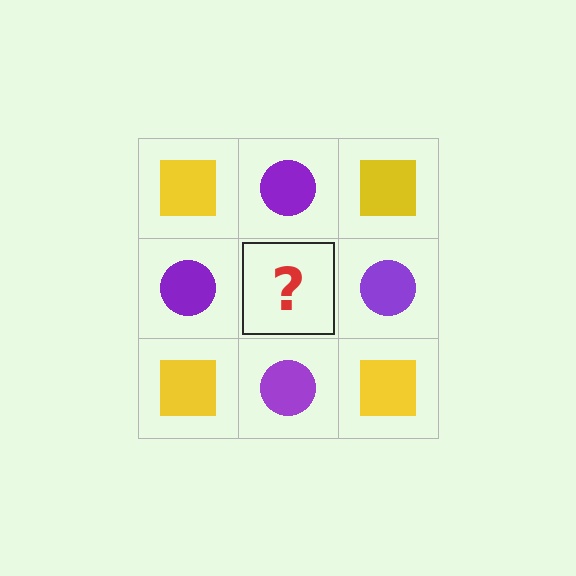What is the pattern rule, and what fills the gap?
The rule is that it alternates yellow square and purple circle in a checkerboard pattern. The gap should be filled with a yellow square.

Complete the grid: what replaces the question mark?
The question mark should be replaced with a yellow square.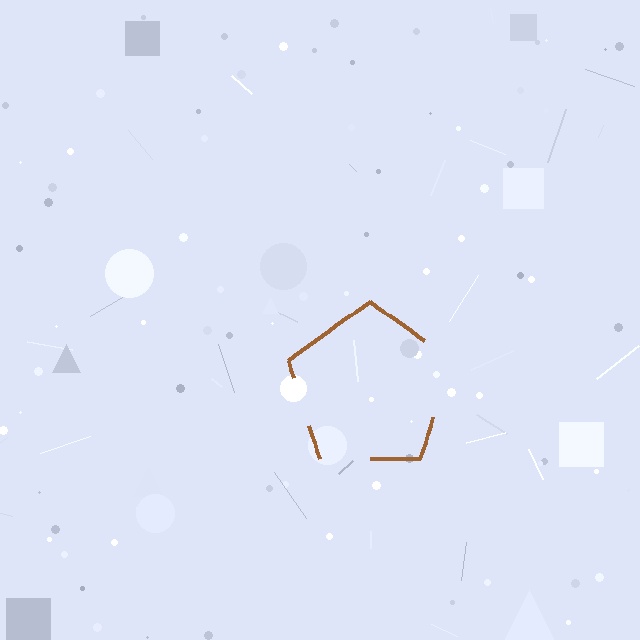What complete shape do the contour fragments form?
The contour fragments form a pentagon.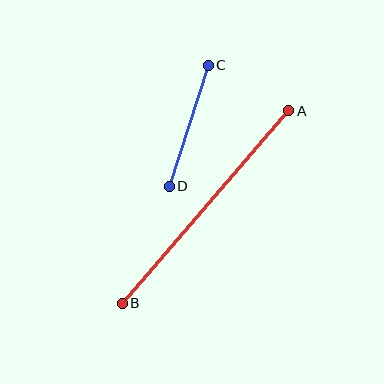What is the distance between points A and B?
The distance is approximately 255 pixels.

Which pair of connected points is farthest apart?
Points A and B are farthest apart.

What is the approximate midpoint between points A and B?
The midpoint is at approximately (206, 207) pixels.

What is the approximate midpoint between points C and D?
The midpoint is at approximately (189, 126) pixels.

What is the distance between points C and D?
The distance is approximately 127 pixels.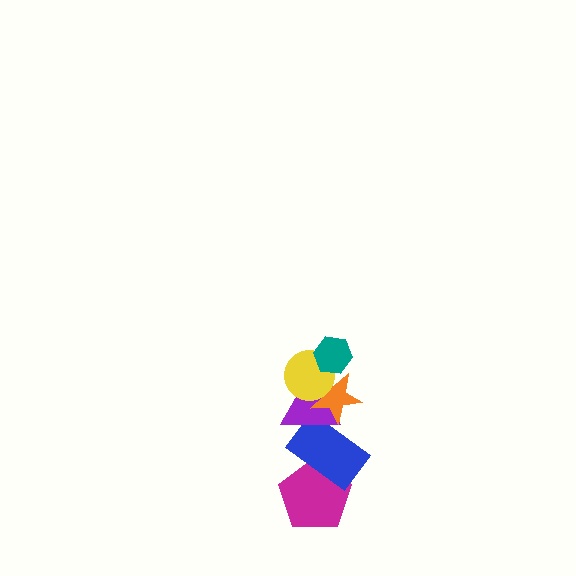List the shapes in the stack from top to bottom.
From top to bottom: the teal hexagon, the yellow circle, the orange star, the purple triangle, the blue rectangle, the magenta pentagon.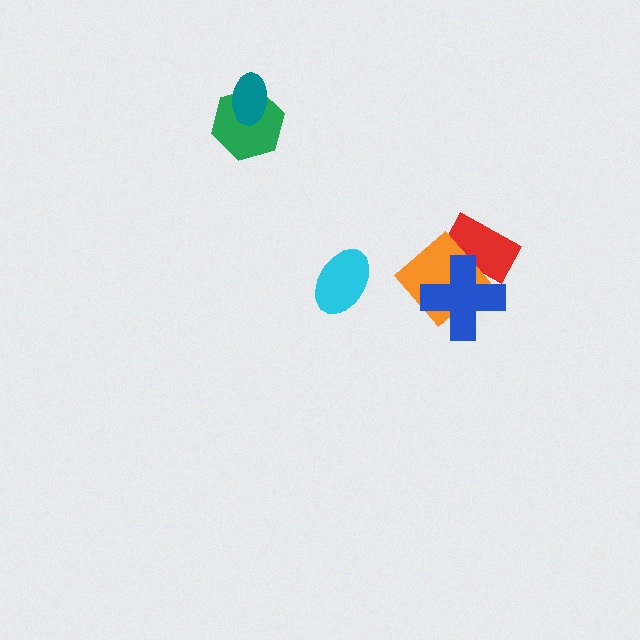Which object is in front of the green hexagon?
The teal ellipse is in front of the green hexagon.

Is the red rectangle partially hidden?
Yes, it is partially covered by another shape.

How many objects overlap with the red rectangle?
2 objects overlap with the red rectangle.